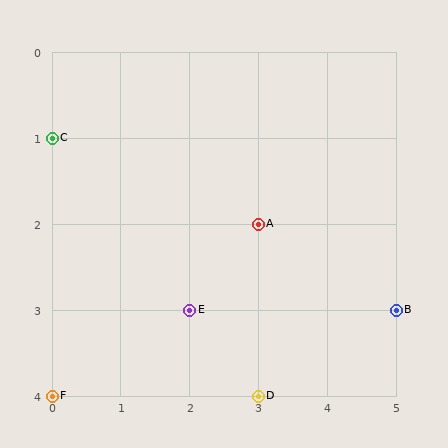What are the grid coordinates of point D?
Point D is at grid coordinates (3, 4).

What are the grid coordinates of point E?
Point E is at grid coordinates (2, 3).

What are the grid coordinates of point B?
Point B is at grid coordinates (5, 3).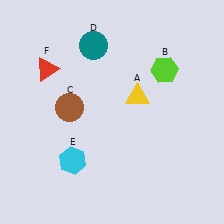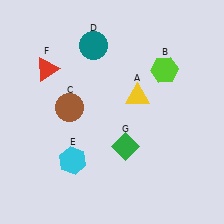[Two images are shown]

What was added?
A green diamond (G) was added in Image 2.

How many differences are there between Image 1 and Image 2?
There is 1 difference between the two images.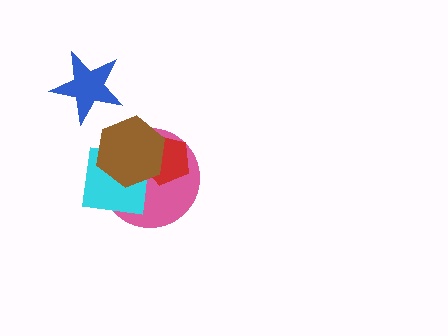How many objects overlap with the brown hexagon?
3 objects overlap with the brown hexagon.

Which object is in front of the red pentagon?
The brown hexagon is in front of the red pentagon.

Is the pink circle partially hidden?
Yes, it is partially covered by another shape.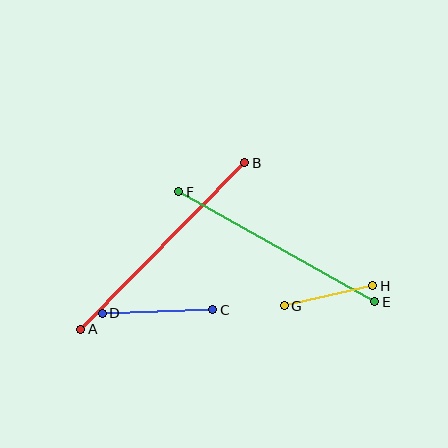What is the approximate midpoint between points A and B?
The midpoint is at approximately (163, 246) pixels.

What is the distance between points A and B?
The distance is approximately 234 pixels.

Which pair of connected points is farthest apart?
Points A and B are farthest apart.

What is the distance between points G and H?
The distance is approximately 90 pixels.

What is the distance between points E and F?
The distance is approximately 225 pixels.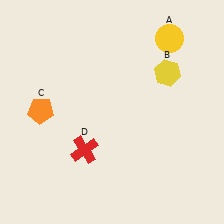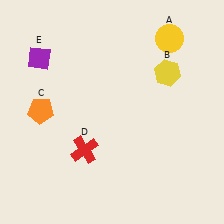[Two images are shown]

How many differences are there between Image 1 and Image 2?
There is 1 difference between the two images.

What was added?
A purple diamond (E) was added in Image 2.